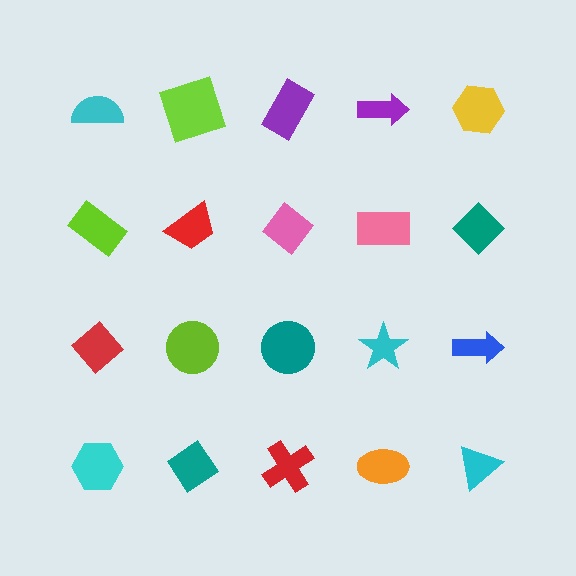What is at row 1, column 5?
A yellow hexagon.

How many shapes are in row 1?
5 shapes.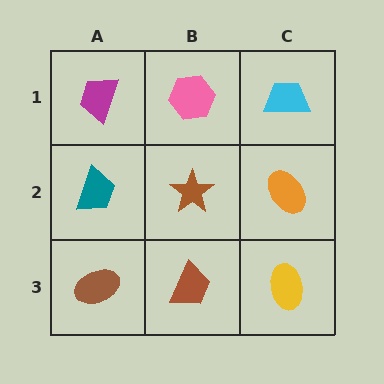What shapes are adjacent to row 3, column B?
A brown star (row 2, column B), a brown ellipse (row 3, column A), a yellow ellipse (row 3, column C).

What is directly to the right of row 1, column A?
A pink hexagon.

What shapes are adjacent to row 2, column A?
A magenta trapezoid (row 1, column A), a brown ellipse (row 3, column A), a brown star (row 2, column B).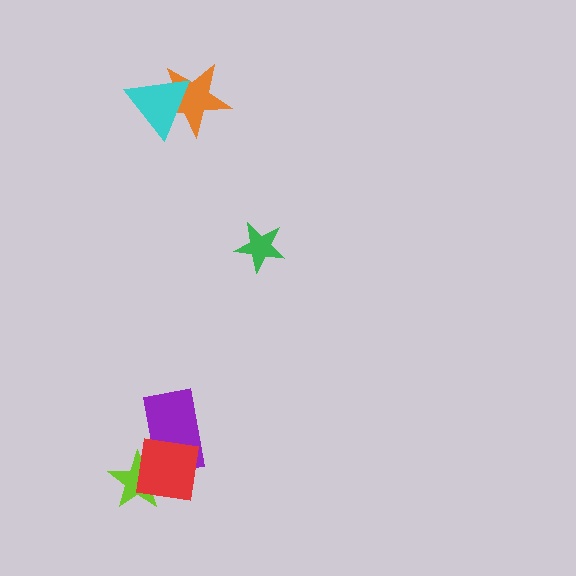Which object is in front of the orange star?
The cyan triangle is in front of the orange star.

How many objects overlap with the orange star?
1 object overlaps with the orange star.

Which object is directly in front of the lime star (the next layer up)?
The purple rectangle is directly in front of the lime star.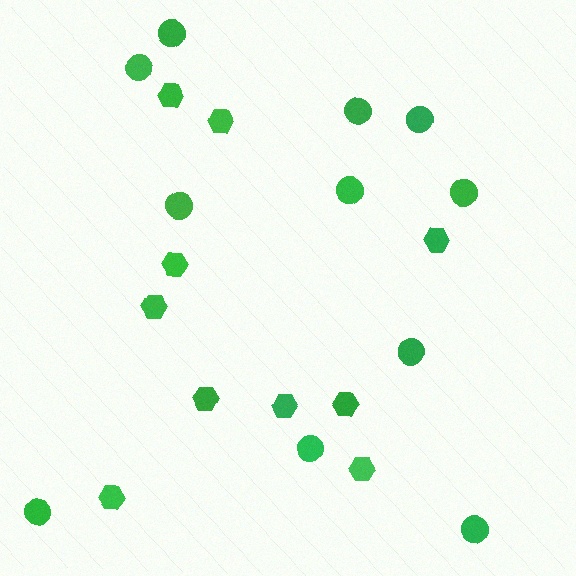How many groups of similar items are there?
There are 2 groups: one group of circles (11) and one group of hexagons (10).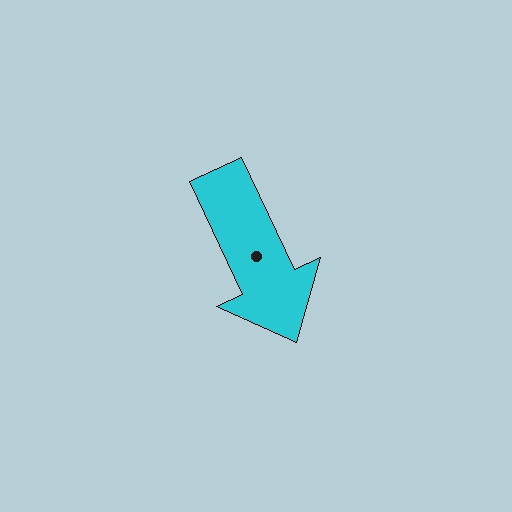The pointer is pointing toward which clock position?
Roughly 5 o'clock.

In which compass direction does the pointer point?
Southeast.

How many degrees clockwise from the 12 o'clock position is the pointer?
Approximately 155 degrees.